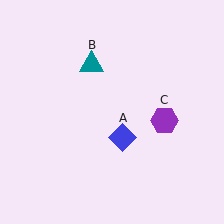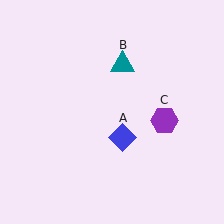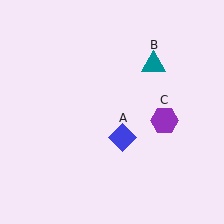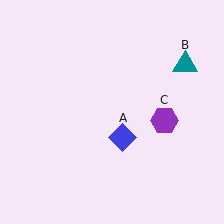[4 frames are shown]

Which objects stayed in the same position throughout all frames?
Blue diamond (object A) and purple hexagon (object C) remained stationary.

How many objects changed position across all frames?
1 object changed position: teal triangle (object B).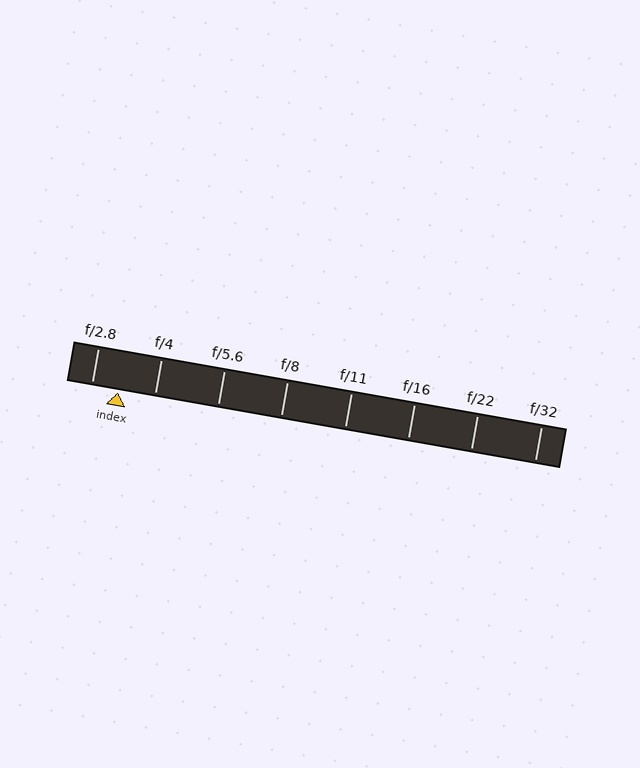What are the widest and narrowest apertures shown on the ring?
The widest aperture shown is f/2.8 and the narrowest is f/32.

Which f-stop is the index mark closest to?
The index mark is closest to f/2.8.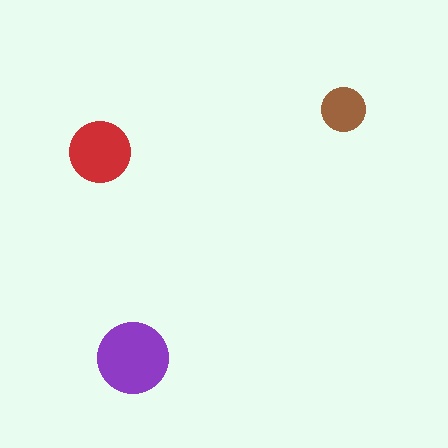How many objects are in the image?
There are 3 objects in the image.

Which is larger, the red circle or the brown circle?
The red one.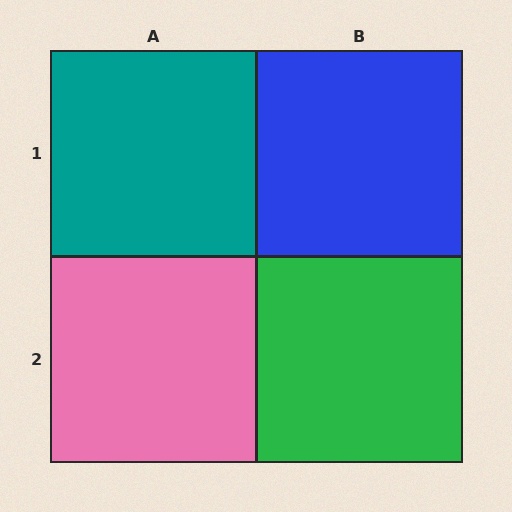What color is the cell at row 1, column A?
Teal.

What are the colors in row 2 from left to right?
Pink, green.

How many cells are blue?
1 cell is blue.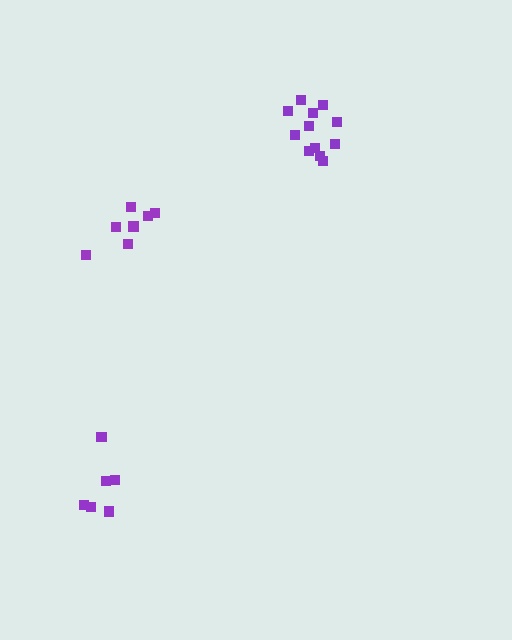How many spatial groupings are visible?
There are 3 spatial groupings.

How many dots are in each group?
Group 1: 6 dots, Group 2: 12 dots, Group 3: 7 dots (25 total).